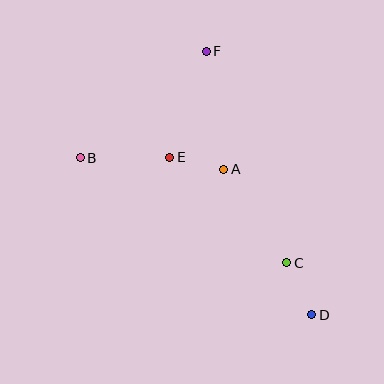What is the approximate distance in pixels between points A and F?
The distance between A and F is approximately 119 pixels.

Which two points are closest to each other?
Points A and E are closest to each other.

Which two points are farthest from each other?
Points D and F are farthest from each other.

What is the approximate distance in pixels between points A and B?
The distance between A and B is approximately 144 pixels.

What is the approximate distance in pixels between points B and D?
The distance between B and D is approximately 280 pixels.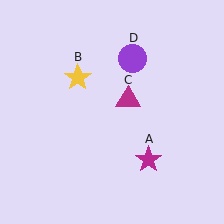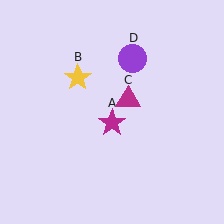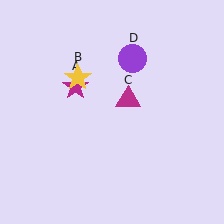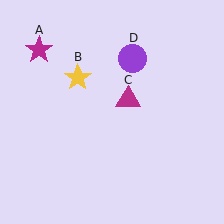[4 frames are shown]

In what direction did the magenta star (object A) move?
The magenta star (object A) moved up and to the left.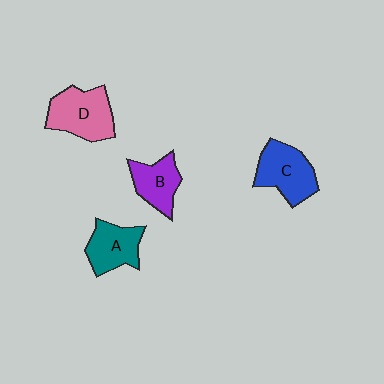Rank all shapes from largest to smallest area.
From largest to smallest: D (pink), C (blue), A (teal), B (purple).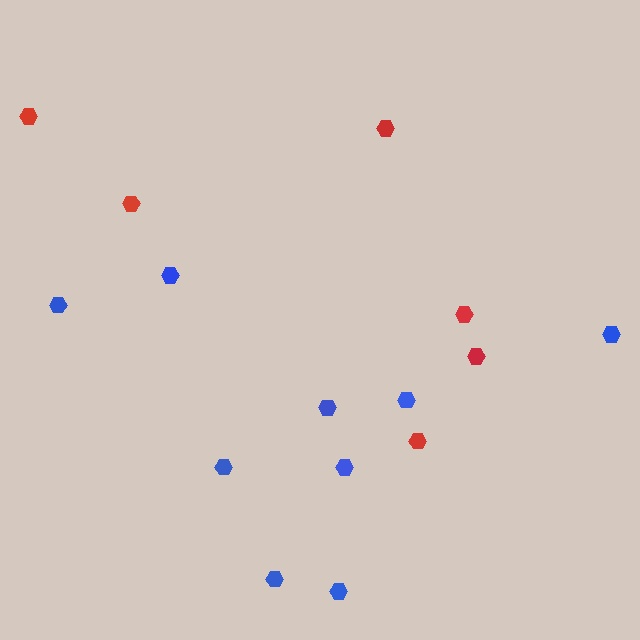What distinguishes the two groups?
There are 2 groups: one group of blue hexagons (9) and one group of red hexagons (6).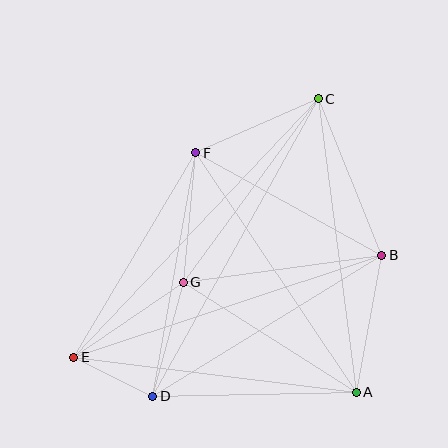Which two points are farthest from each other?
Points C and E are farthest from each other.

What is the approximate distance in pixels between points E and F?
The distance between E and F is approximately 238 pixels.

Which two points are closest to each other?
Points D and E are closest to each other.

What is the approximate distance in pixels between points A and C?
The distance between A and C is approximately 296 pixels.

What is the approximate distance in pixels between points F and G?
The distance between F and G is approximately 130 pixels.